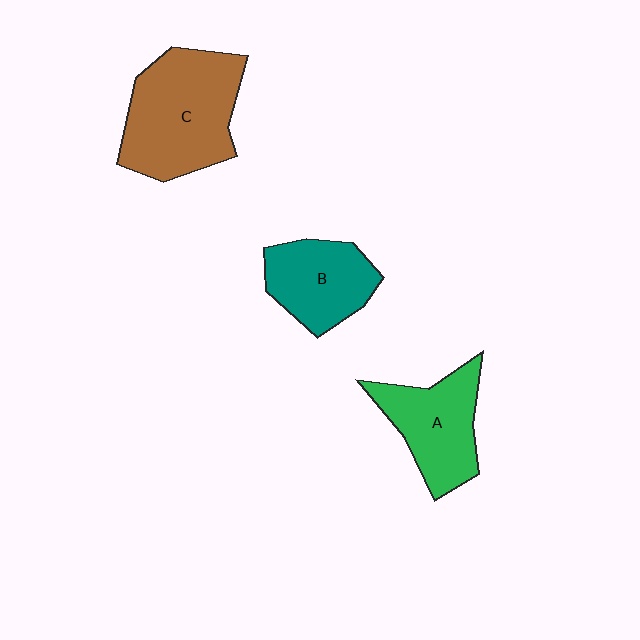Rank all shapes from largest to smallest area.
From largest to smallest: C (brown), A (green), B (teal).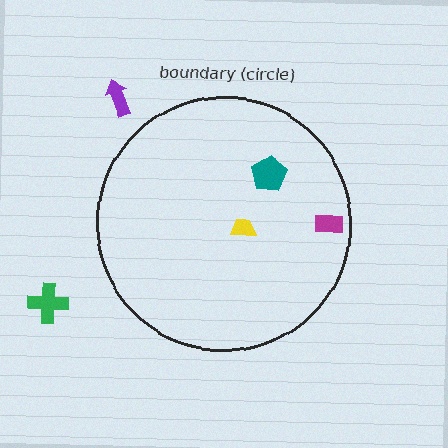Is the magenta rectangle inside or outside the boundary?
Inside.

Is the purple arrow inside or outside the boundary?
Outside.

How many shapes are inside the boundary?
3 inside, 2 outside.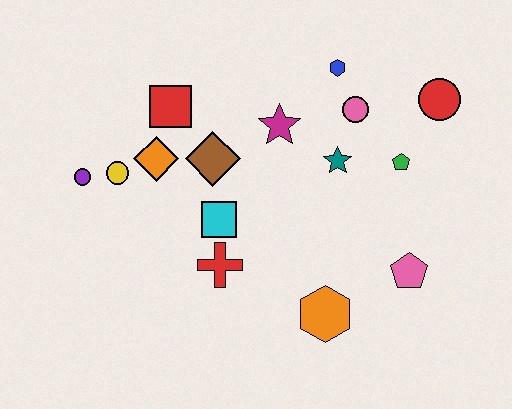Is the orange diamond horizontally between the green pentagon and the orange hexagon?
No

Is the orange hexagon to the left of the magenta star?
No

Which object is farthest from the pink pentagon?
The purple circle is farthest from the pink pentagon.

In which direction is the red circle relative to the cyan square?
The red circle is to the right of the cyan square.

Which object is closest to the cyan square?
The red cross is closest to the cyan square.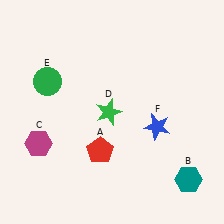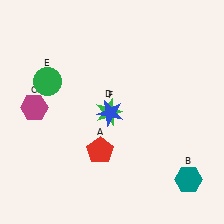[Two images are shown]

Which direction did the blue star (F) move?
The blue star (F) moved left.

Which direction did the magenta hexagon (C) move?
The magenta hexagon (C) moved up.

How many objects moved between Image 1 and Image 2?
2 objects moved between the two images.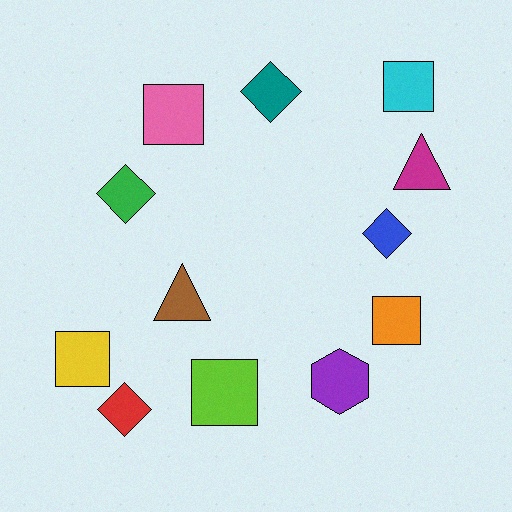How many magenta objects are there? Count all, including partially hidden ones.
There is 1 magenta object.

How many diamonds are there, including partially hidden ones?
There are 4 diamonds.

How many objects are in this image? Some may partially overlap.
There are 12 objects.